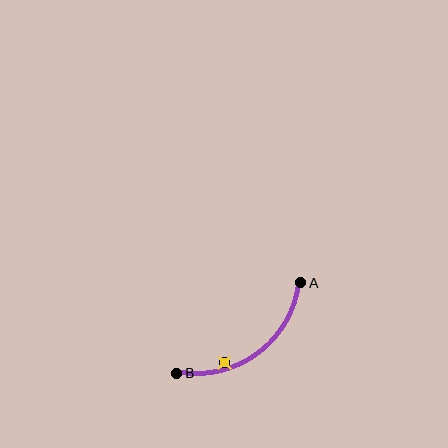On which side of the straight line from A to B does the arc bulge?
The arc bulges below and to the right of the straight line connecting A and B.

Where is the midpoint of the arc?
The arc midpoint is the point on the curve farthest from the straight line joining A and B. It sits below and to the right of that line.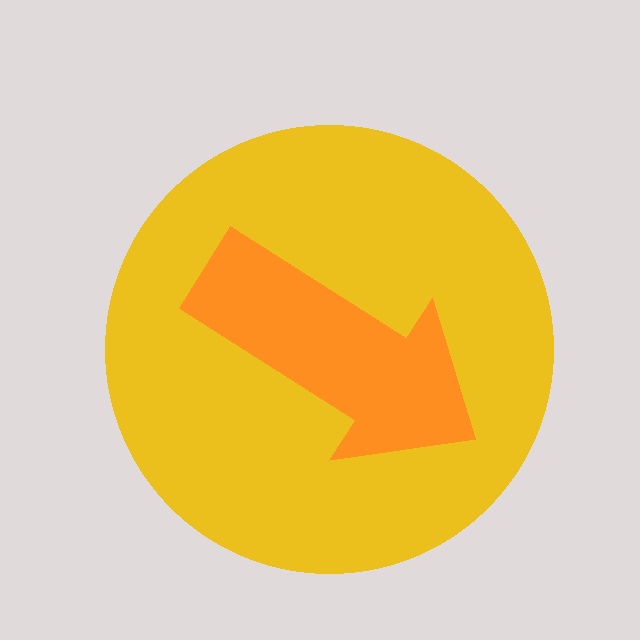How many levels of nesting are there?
2.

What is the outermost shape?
The yellow circle.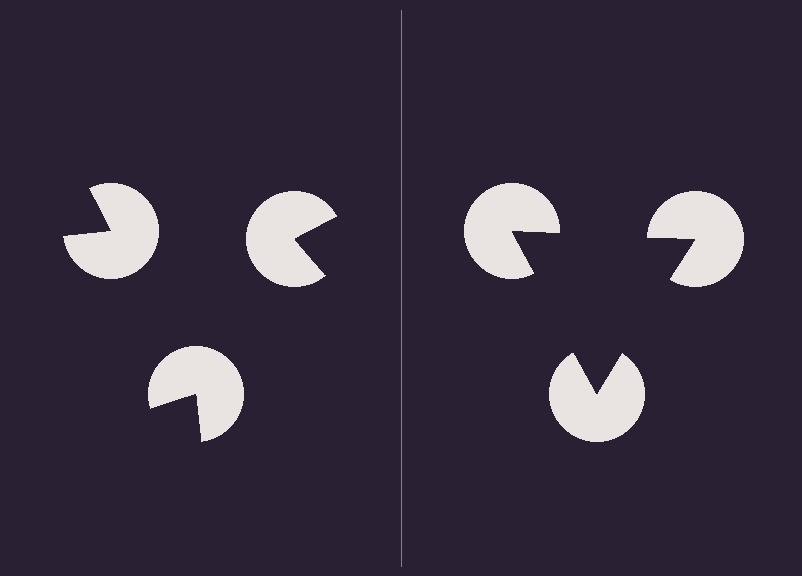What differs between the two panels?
The pac-man discs are positioned identically on both sides; only the wedge orientations differ. On the right they align to a triangle; on the left they are misaligned.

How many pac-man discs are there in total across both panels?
6 — 3 on each side.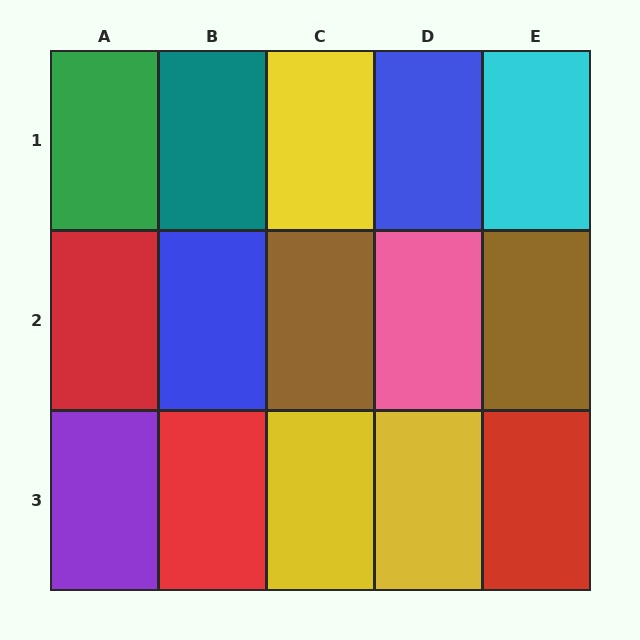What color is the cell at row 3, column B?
Red.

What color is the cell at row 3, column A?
Purple.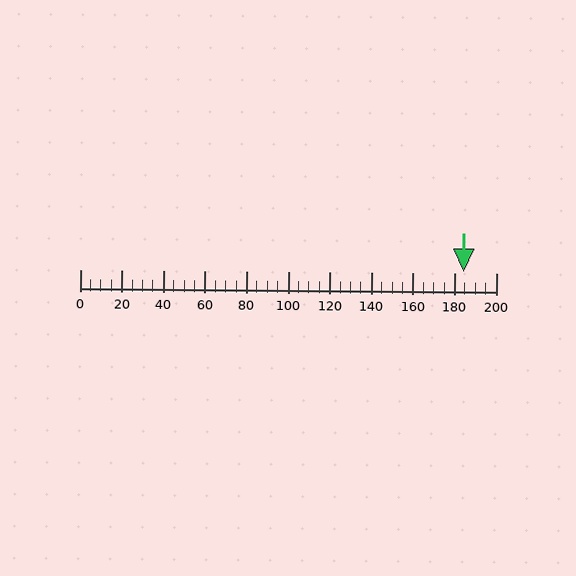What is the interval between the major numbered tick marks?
The major tick marks are spaced 20 units apart.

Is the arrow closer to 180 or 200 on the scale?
The arrow is closer to 180.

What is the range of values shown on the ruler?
The ruler shows values from 0 to 200.